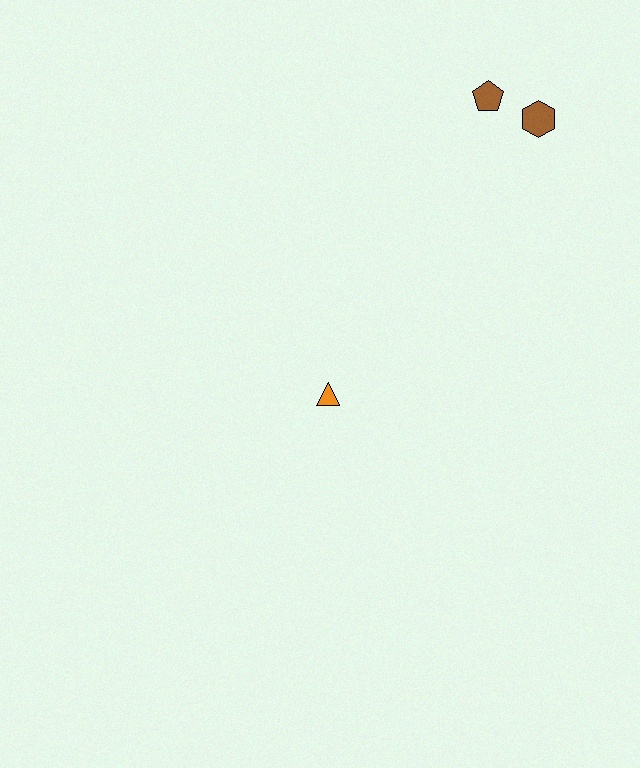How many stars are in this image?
There are no stars.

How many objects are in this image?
There are 3 objects.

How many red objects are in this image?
There are no red objects.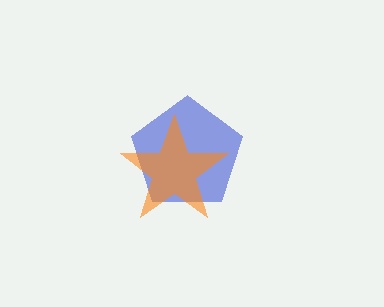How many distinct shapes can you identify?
There are 2 distinct shapes: a blue pentagon, an orange star.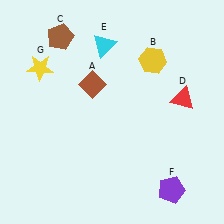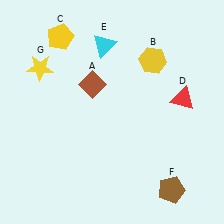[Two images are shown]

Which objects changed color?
C changed from brown to yellow. F changed from purple to brown.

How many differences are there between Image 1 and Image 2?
There are 2 differences between the two images.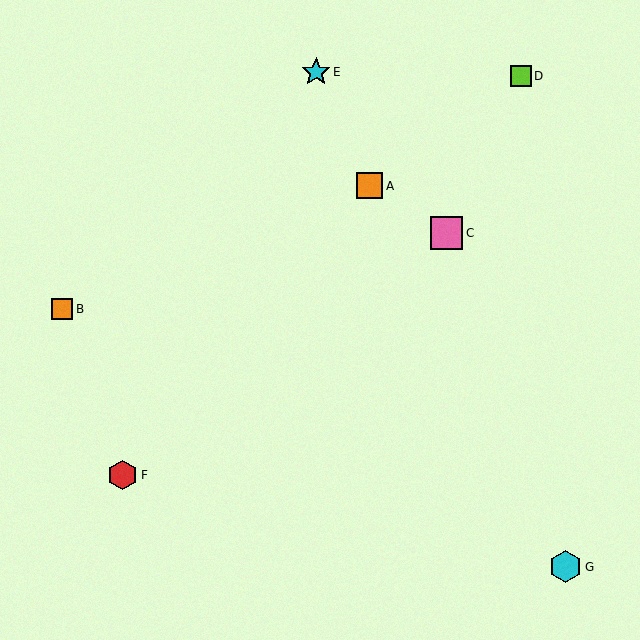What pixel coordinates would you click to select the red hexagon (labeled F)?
Click at (123, 475) to select the red hexagon F.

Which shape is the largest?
The pink square (labeled C) is the largest.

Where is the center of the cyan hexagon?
The center of the cyan hexagon is at (566, 567).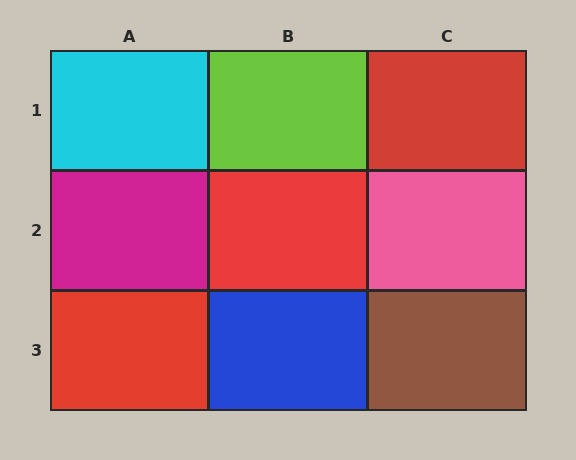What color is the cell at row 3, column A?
Red.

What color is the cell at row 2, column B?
Red.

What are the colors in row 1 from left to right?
Cyan, lime, red.